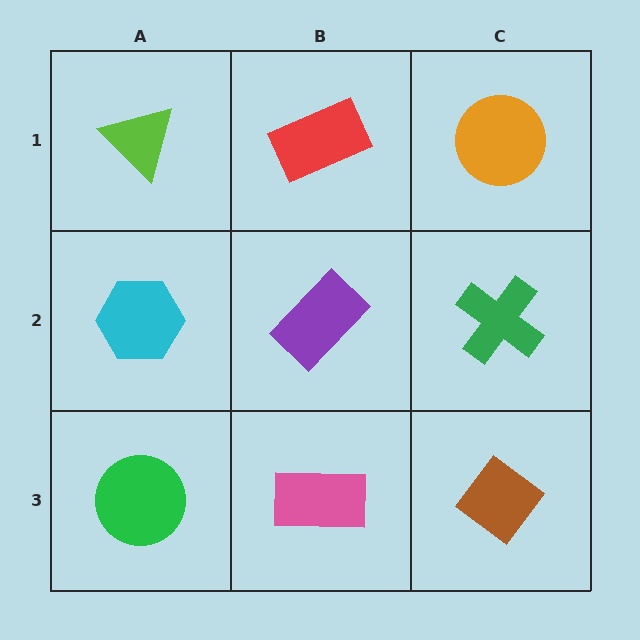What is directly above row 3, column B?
A purple rectangle.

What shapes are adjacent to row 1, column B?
A purple rectangle (row 2, column B), a lime triangle (row 1, column A), an orange circle (row 1, column C).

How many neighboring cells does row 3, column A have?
2.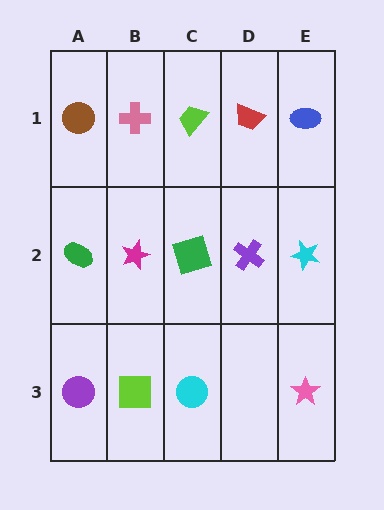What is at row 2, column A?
A green ellipse.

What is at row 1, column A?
A brown circle.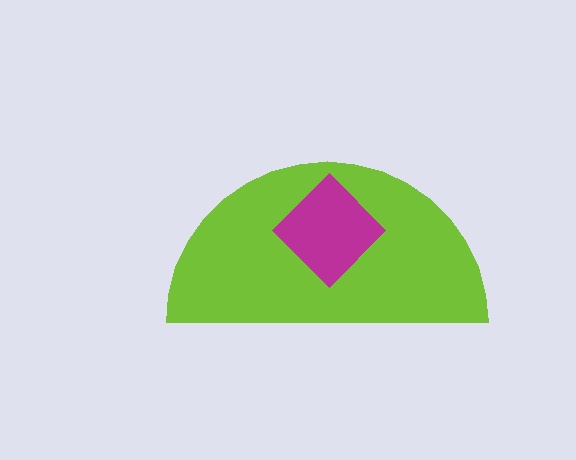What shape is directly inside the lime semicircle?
The magenta diamond.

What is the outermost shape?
The lime semicircle.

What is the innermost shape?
The magenta diamond.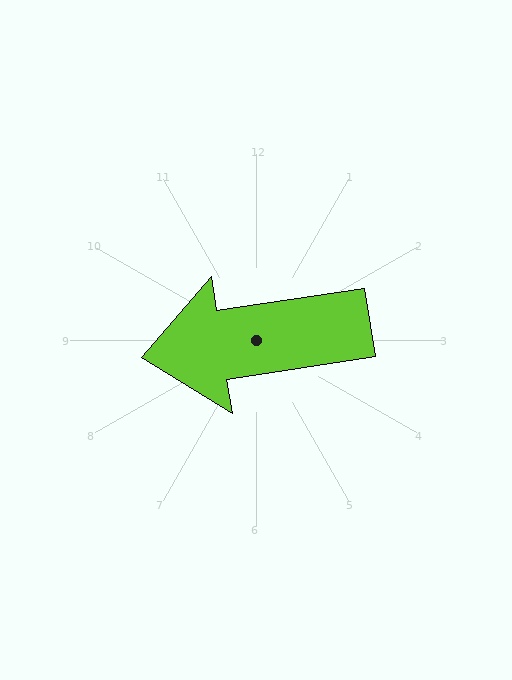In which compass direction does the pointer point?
West.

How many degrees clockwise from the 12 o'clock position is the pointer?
Approximately 261 degrees.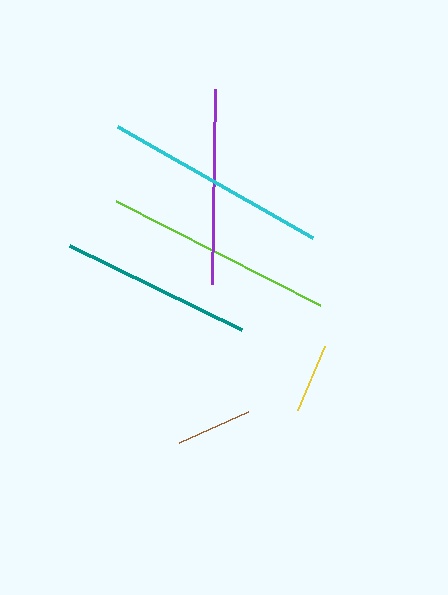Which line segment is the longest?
The lime line is the longest at approximately 229 pixels.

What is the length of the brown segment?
The brown segment is approximately 76 pixels long.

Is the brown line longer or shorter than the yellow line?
The brown line is longer than the yellow line.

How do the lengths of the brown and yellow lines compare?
The brown and yellow lines are approximately the same length.